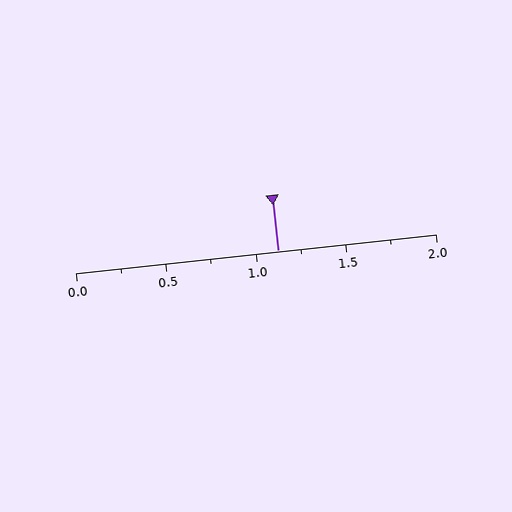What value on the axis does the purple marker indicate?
The marker indicates approximately 1.12.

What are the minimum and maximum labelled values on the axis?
The axis runs from 0.0 to 2.0.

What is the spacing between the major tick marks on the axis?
The major ticks are spaced 0.5 apart.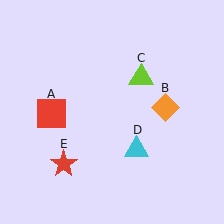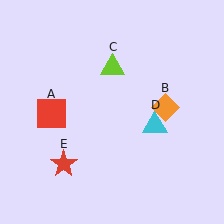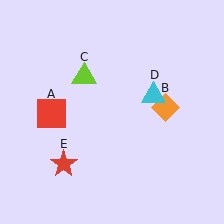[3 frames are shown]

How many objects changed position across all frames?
2 objects changed position: lime triangle (object C), cyan triangle (object D).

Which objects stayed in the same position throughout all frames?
Red square (object A) and orange diamond (object B) and red star (object E) remained stationary.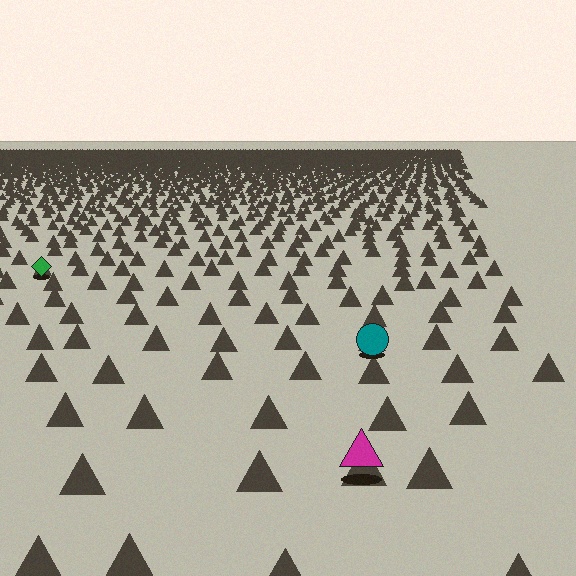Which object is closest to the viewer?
The magenta triangle is closest. The texture marks near it are larger and more spread out.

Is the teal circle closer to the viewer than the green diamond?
Yes. The teal circle is closer — you can tell from the texture gradient: the ground texture is coarser near it.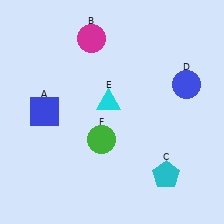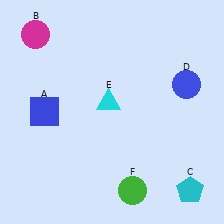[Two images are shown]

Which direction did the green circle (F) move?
The green circle (F) moved down.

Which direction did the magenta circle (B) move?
The magenta circle (B) moved left.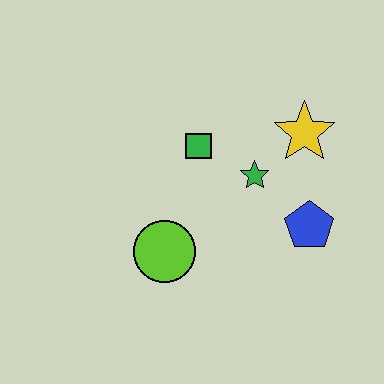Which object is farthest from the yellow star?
The lime circle is farthest from the yellow star.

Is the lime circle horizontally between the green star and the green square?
No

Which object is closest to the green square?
The green star is closest to the green square.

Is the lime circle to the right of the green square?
No